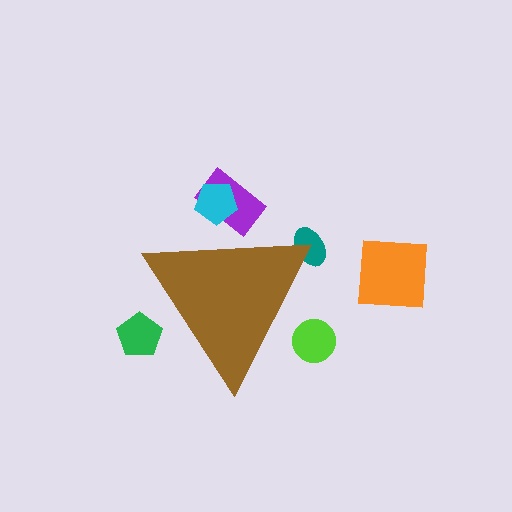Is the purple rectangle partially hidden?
Yes, the purple rectangle is partially hidden behind the brown triangle.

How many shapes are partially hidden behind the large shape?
5 shapes are partially hidden.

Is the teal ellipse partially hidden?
Yes, the teal ellipse is partially hidden behind the brown triangle.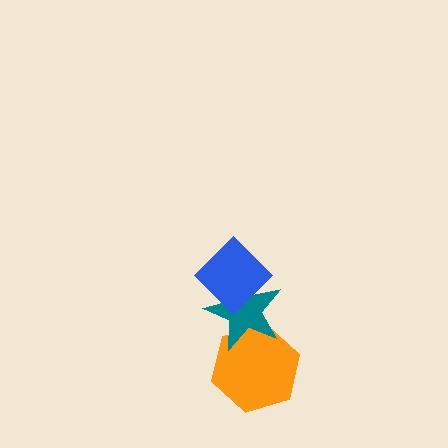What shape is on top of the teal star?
The blue diamond is on top of the teal star.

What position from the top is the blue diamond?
The blue diamond is 1st from the top.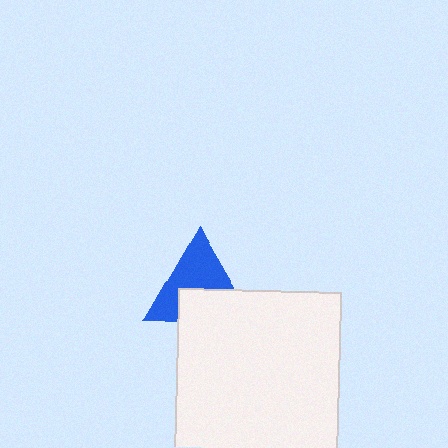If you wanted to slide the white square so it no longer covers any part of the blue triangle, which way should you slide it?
Slide it down — that is the most direct way to separate the two shapes.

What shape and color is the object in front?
The object in front is a white square.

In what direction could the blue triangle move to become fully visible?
The blue triangle could move up. That would shift it out from behind the white square entirely.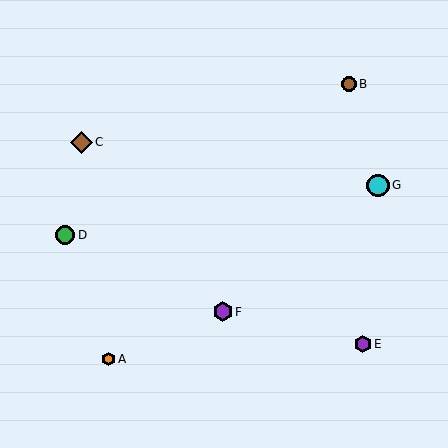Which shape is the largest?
The cyan circle (labeled G) is the largest.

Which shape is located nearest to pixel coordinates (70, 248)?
The green circle (labeled D) at (65, 235) is nearest to that location.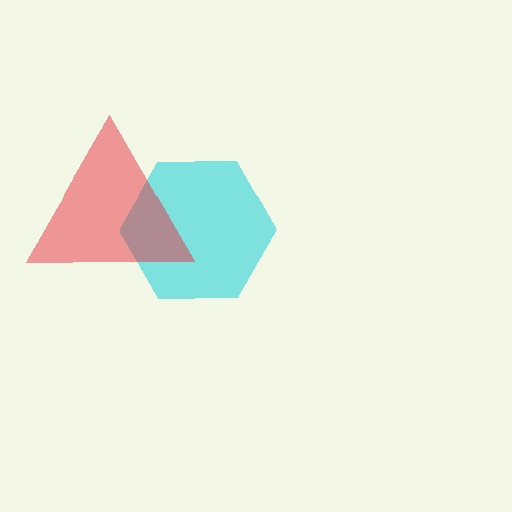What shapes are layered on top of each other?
The layered shapes are: a cyan hexagon, a red triangle.